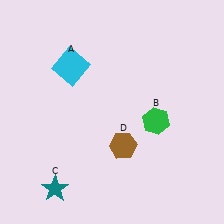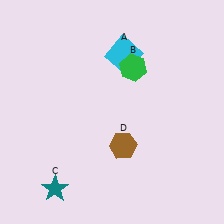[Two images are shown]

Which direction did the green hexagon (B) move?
The green hexagon (B) moved up.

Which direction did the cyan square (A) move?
The cyan square (A) moved right.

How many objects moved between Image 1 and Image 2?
2 objects moved between the two images.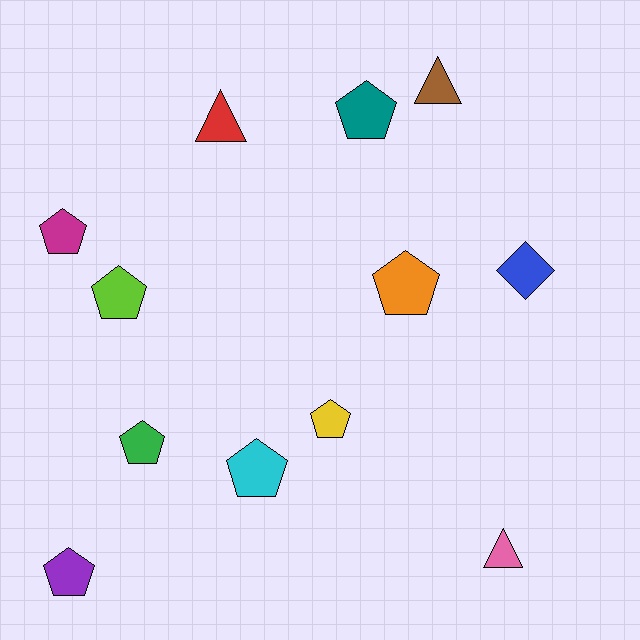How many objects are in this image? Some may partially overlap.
There are 12 objects.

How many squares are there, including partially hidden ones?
There are no squares.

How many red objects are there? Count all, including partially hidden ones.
There is 1 red object.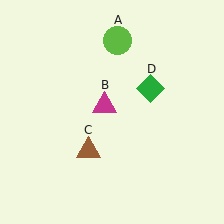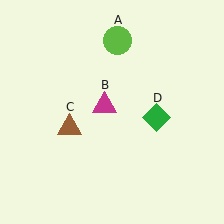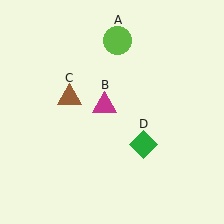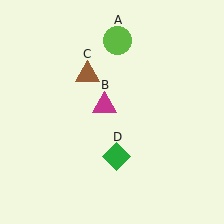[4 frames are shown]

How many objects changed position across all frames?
2 objects changed position: brown triangle (object C), green diamond (object D).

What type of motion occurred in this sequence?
The brown triangle (object C), green diamond (object D) rotated clockwise around the center of the scene.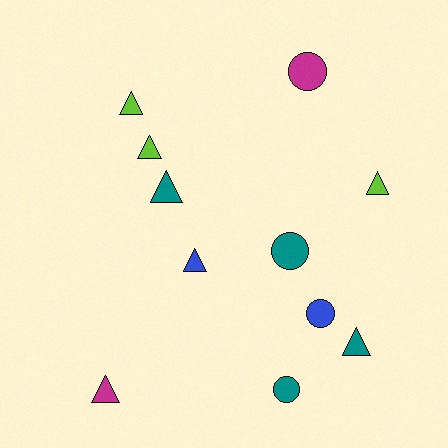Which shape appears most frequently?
Triangle, with 7 objects.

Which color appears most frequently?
Teal, with 4 objects.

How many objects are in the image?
There are 11 objects.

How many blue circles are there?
There is 1 blue circle.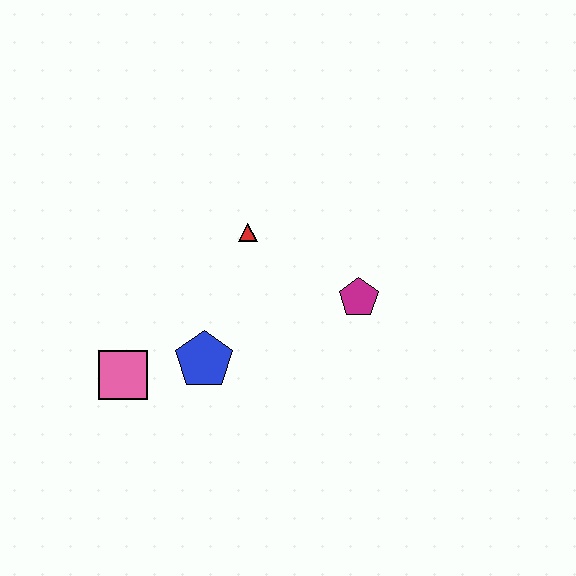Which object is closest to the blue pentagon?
The pink square is closest to the blue pentagon.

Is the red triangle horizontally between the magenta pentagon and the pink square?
Yes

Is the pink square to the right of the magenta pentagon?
No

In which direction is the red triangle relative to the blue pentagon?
The red triangle is above the blue pentagon.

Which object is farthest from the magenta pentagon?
The pink square is farthest from the magenta pentagon.